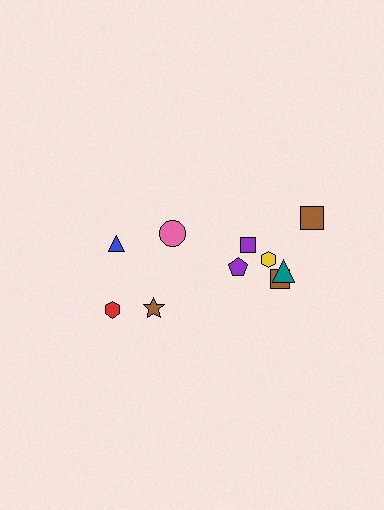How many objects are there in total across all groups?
There are 10 objects.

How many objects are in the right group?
There are 6 objects.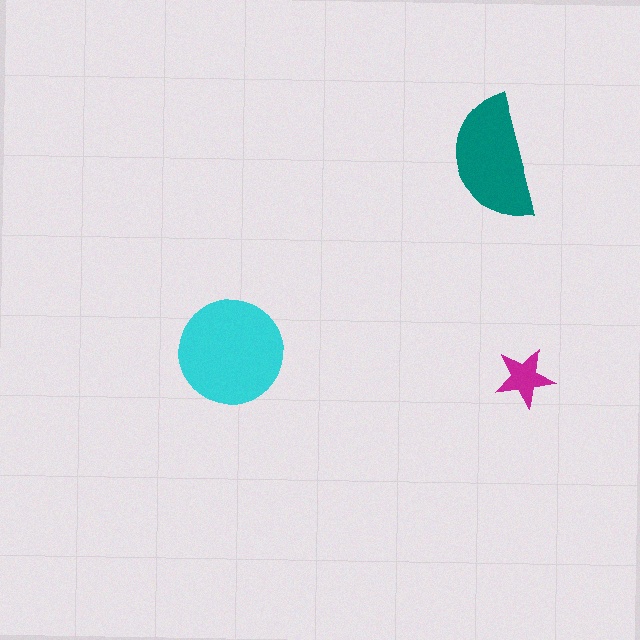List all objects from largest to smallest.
The cyan circle, the teal semicircle, the magenta star.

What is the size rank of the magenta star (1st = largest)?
3rd.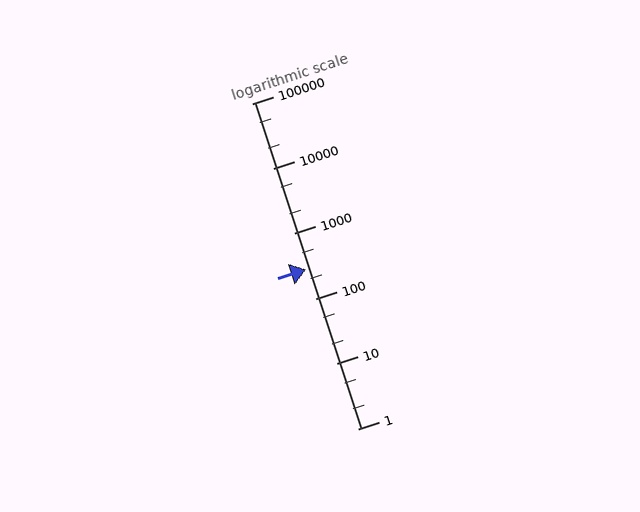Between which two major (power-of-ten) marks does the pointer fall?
The pointer is between 100 and 1000.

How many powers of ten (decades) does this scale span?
The scale spans 5 decades, from 1 to 100000.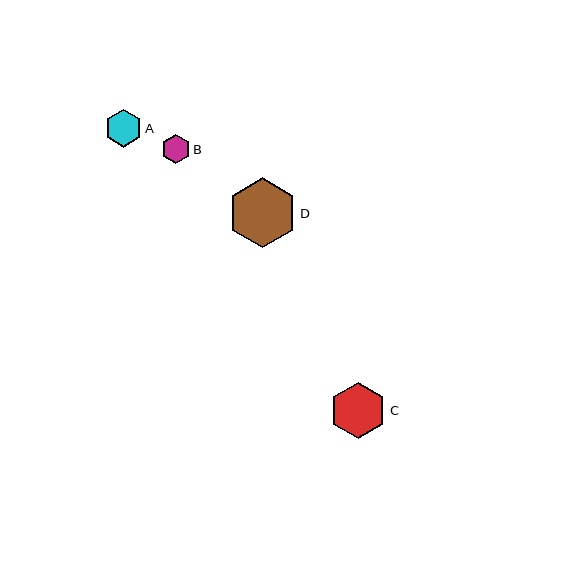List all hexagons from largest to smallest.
From largest to smallest: D, C, A, B.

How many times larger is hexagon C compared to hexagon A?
Hexagon C is approximately 1.5 times the size of hexagon A.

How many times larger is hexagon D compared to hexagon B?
Hexagon D is approximately 2.4 times the size of hexagon B.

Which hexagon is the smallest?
Hexagon B is the smallest with a size of approximately 29 pixels.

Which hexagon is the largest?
Hexagon D is the largest with a size of approximately 70 pixels.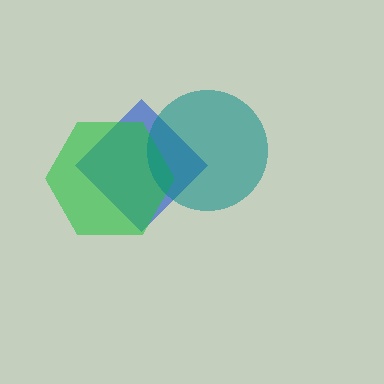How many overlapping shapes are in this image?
There are 3 overlapping shapes in the image.